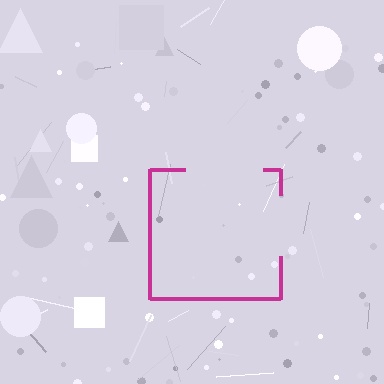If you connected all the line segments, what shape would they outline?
They would outline a square.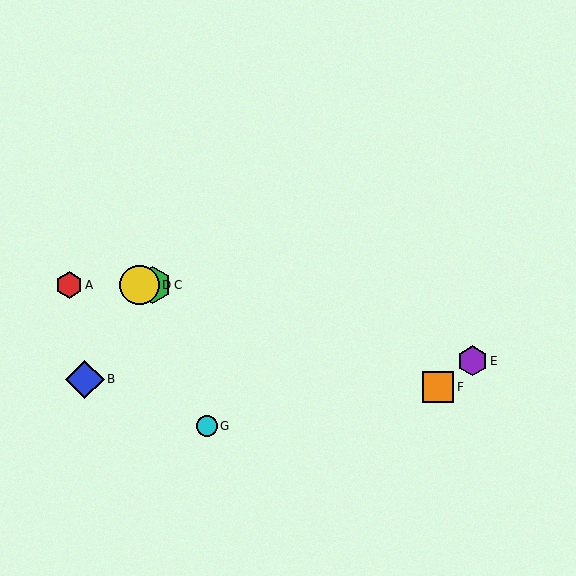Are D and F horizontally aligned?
No, D is at y≈285 and F is at y≈387.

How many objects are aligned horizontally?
3 objects (A, C, D) are aligned horizontally.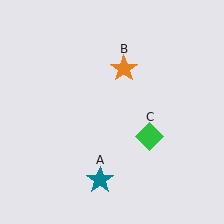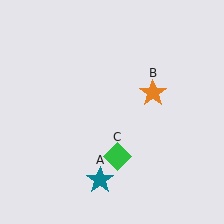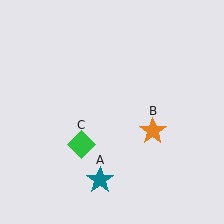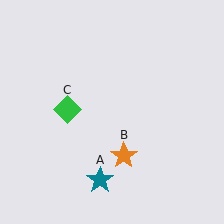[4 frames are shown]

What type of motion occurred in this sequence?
The orange star (object B), green diamond (object C) rotated clockwise around the center of the scene.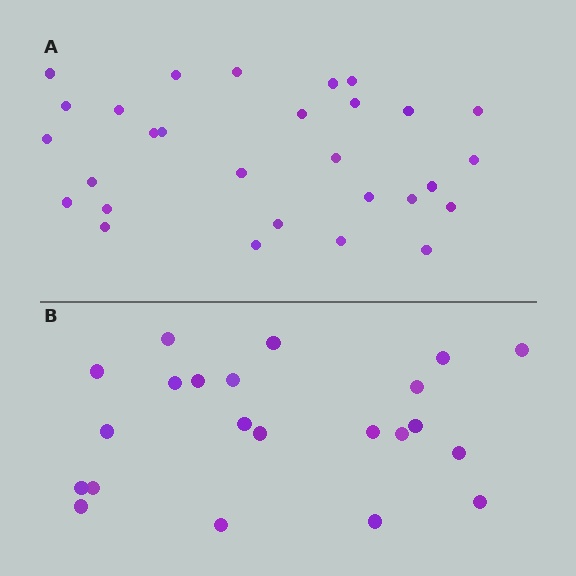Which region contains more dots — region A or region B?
Region A (the top region) has more dots.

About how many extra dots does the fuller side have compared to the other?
Region A has roughly 8 or so more dots than region B.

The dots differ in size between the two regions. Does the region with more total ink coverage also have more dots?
No. Region B has more total ink coverage because its dots are larger, but region A actually contains more individual dots. Total area can be misleading — the number of items is what matters here.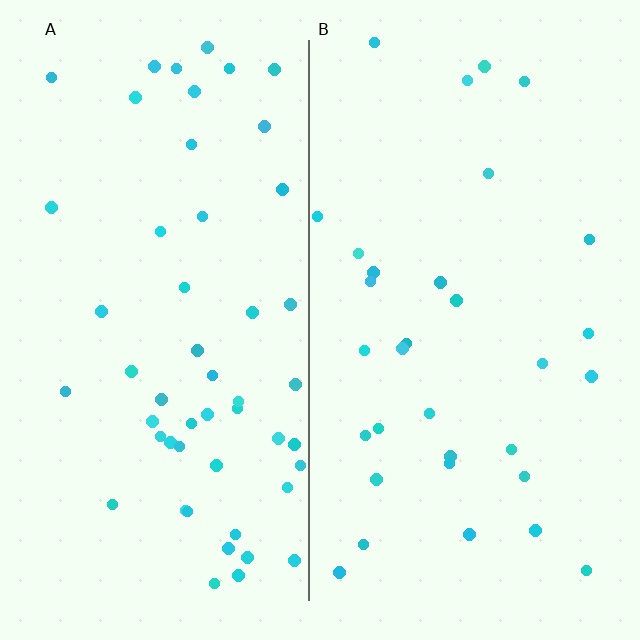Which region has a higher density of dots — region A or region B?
A (the left).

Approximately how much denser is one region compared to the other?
Approximately 1.6× — region A over region B.